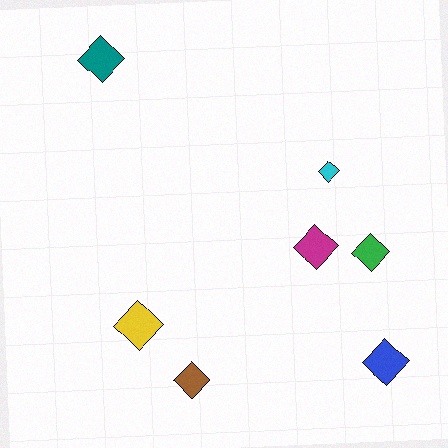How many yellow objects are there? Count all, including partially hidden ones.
There is 1 yellow object.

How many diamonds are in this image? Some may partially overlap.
There are 7 diamonds.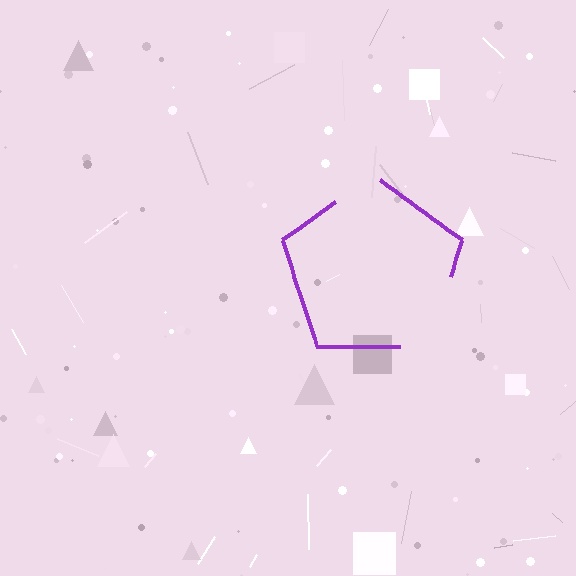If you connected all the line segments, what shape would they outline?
They would outline a pentagon.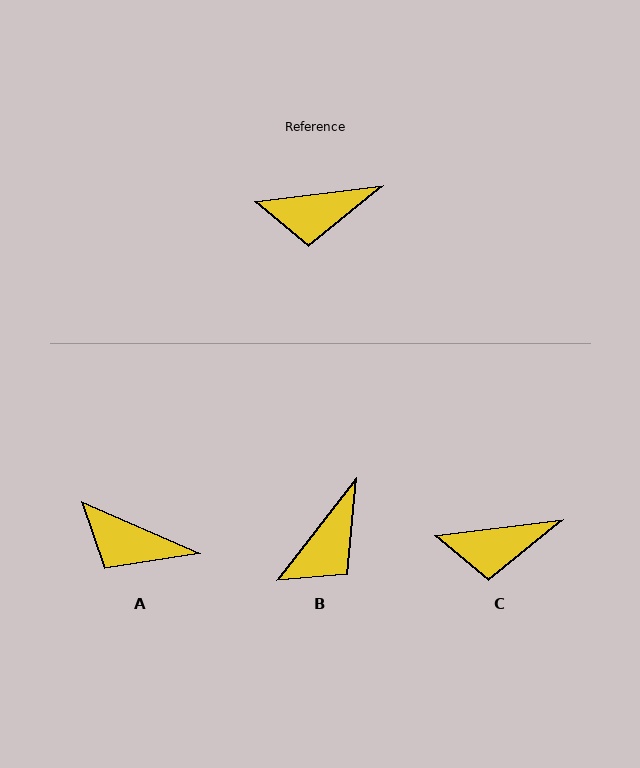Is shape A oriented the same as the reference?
No, it is off by about 31 degrees.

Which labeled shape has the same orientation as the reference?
C.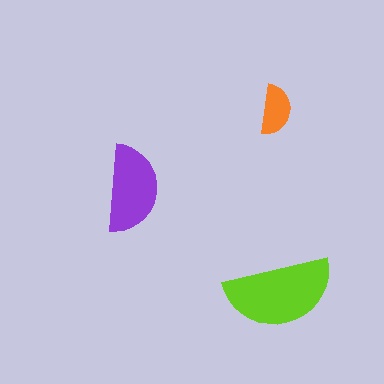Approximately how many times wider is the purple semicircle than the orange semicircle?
About 2 times wider.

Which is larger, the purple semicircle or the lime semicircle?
The lime one.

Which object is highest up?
The orange semicircle is topmost.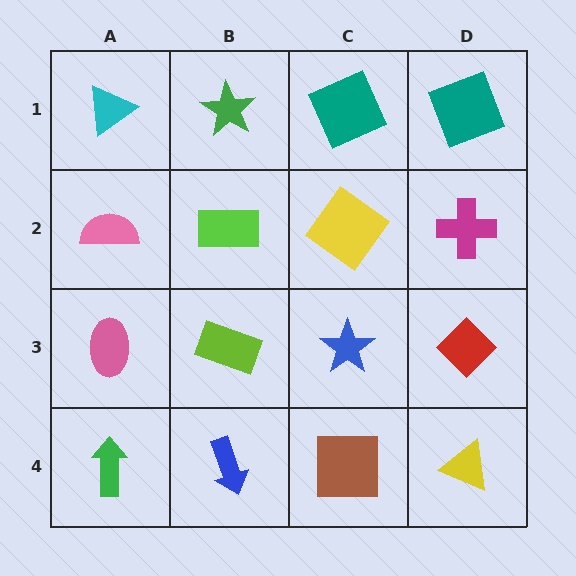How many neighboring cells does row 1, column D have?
2.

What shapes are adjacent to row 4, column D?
A red diamond (row 3, column D), a brown square (row 4, column C).